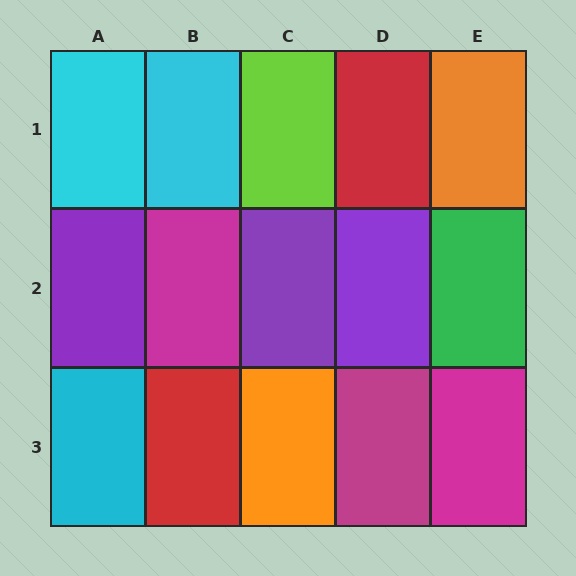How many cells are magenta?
3 cells are magenta.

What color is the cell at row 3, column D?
Magenta.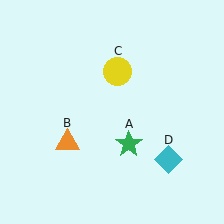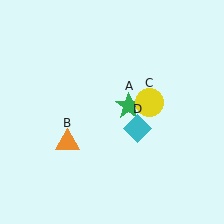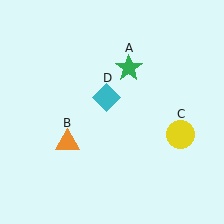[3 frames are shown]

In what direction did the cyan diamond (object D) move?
The cyan diamond (object D) moved up and to the left.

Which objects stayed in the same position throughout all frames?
Orange triangle (object B) remained stationary.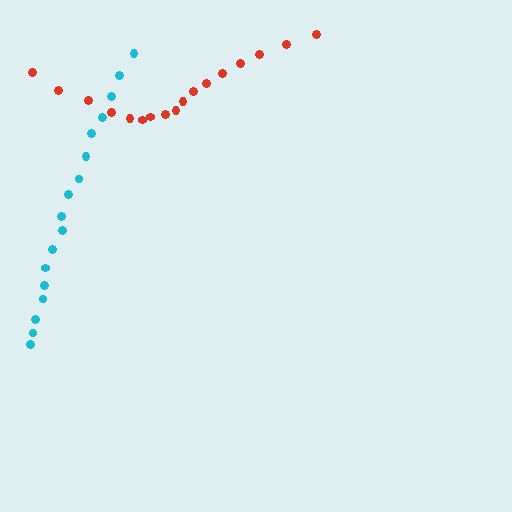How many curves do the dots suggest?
There are 2 distinct paths.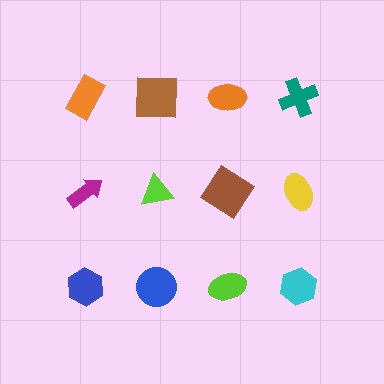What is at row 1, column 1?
An orange rectangle.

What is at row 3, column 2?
A blue circle.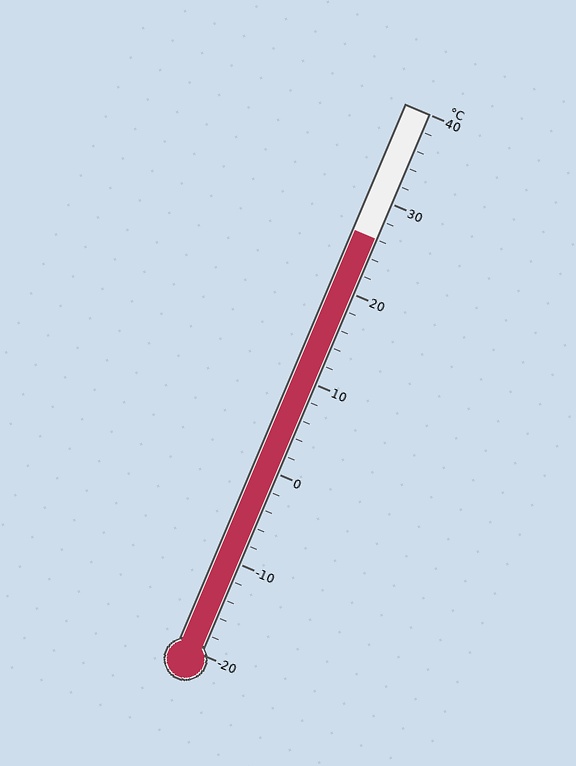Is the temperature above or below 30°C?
The temperature is below 30°C.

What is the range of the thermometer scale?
The thermometer scale ranges from -20°C to 40°C.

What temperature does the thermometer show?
The thermometer shows approximately 26°C.